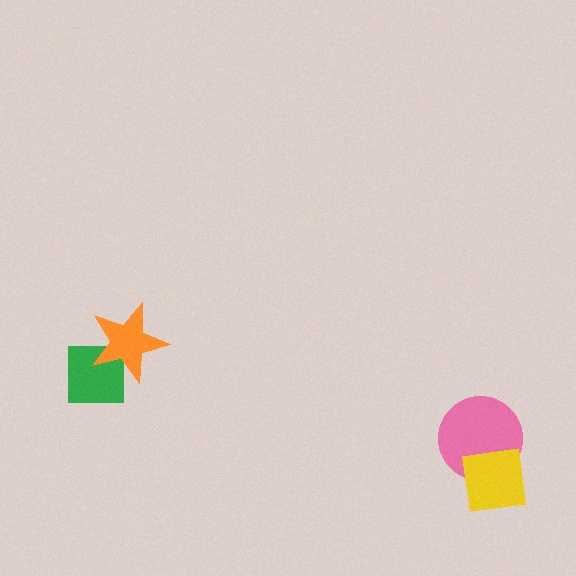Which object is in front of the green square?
The orange star is in front of the green square.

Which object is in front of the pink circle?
The yellow square is in front of the pink circle.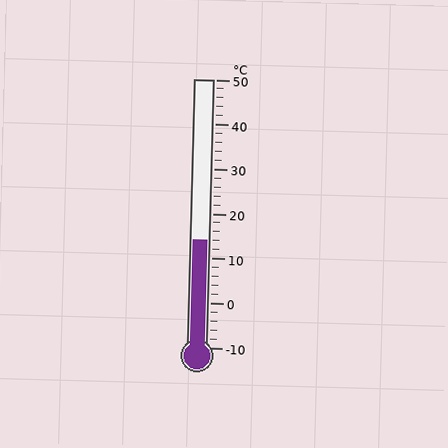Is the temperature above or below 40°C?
The temperature is below 40°C.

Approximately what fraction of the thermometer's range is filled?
The thermometer is filled to approximately 40% of its range.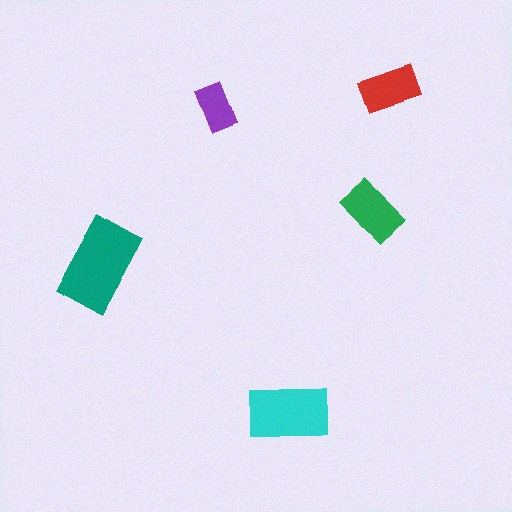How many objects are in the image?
There are 5 objects in the image.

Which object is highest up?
The red rectangle is topmost.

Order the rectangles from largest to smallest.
the teal one, the cyan one, the green one, the red one, the purple one.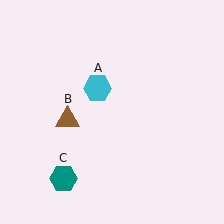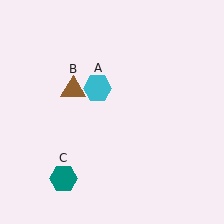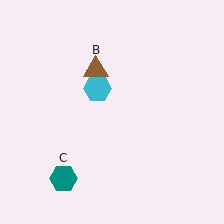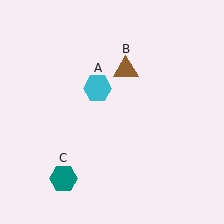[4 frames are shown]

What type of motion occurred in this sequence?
The brown triangle (object B) rotated clockwise around the center of the scene.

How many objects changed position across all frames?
1 object changed position: brown triangle (object B).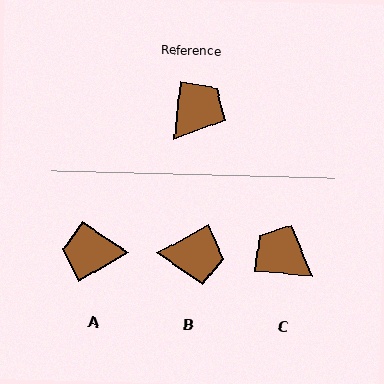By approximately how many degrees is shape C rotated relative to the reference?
Approximately 93 degrees counter-clockwise.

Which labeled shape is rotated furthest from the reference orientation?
A, about 127 degrees away.